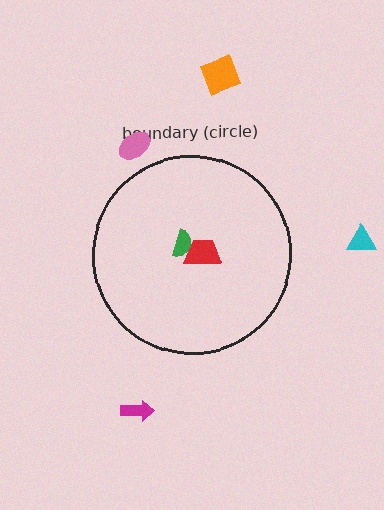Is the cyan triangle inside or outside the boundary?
Outside.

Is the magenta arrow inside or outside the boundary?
Outside.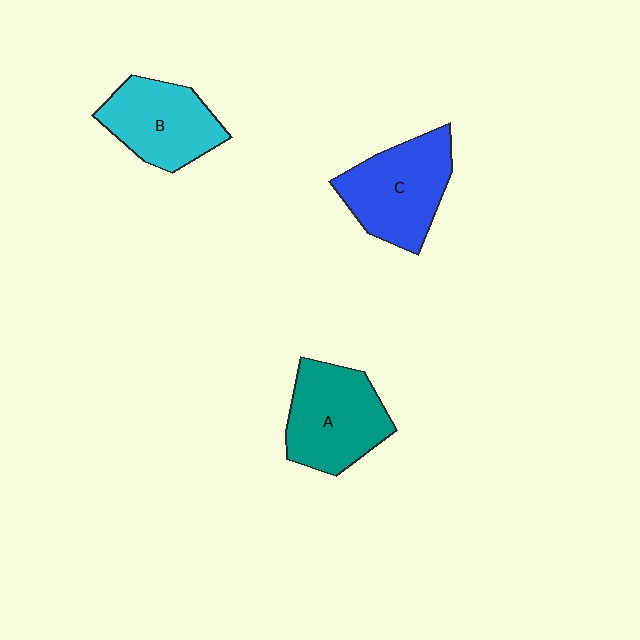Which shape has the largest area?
Shape C (blue).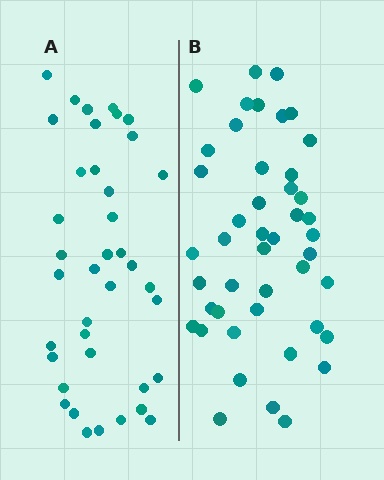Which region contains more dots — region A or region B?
Region B (the right region) has more dots.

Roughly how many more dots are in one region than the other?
Region B has about 6 more dots than region A.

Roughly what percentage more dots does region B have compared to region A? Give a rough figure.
About 15% more.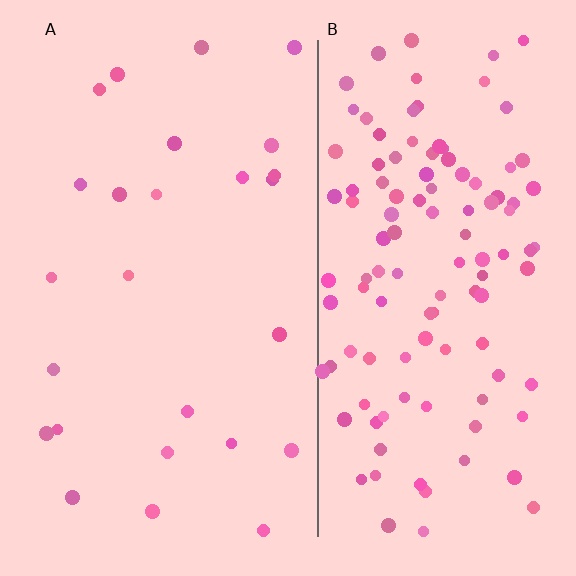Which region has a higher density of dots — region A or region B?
B (the right).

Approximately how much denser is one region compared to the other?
Approximately 4.7× — region B over region A.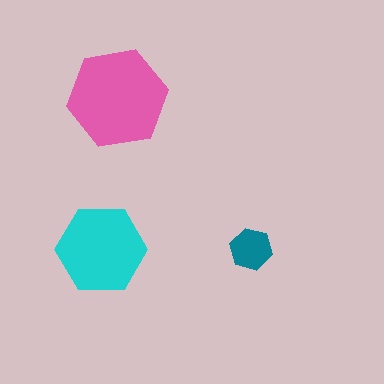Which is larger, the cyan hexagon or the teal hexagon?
The cyan one.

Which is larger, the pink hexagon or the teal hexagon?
The pink one.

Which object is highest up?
The pink hexagon is topmost.